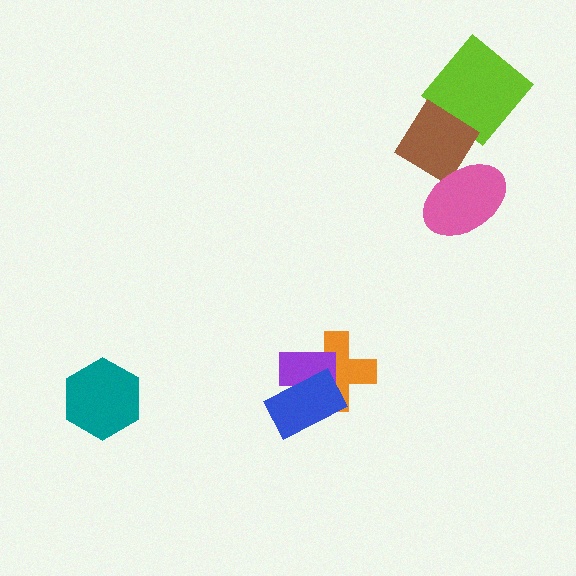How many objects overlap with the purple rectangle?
2 objects overlap with the purple rectangle.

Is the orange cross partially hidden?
Yes, it is partially covered by another shape.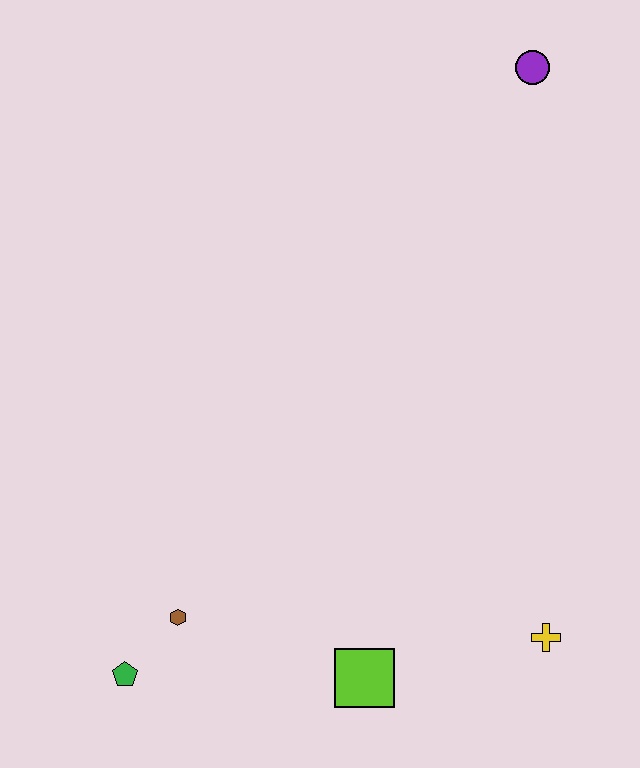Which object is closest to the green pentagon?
The brown hexagon is closest to the green pentagon.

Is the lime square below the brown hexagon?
Yes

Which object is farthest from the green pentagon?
The purple circle is farthest from the green pentagon.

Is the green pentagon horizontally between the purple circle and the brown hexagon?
No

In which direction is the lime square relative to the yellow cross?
The lime square is to the left of the yellow cross.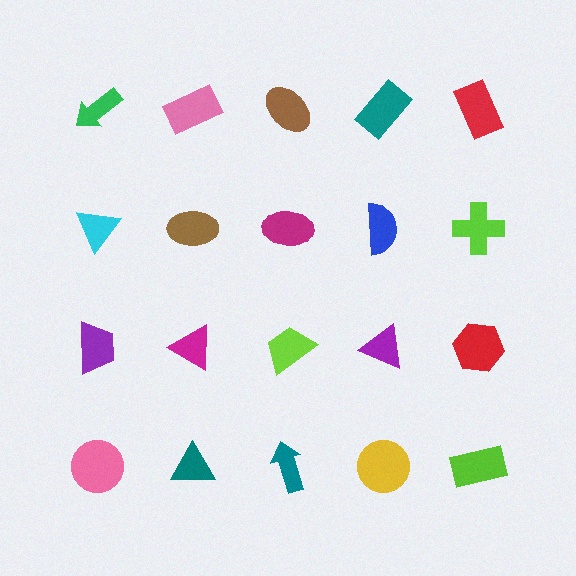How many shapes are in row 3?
5 shapes.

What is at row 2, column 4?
A blue semicircle.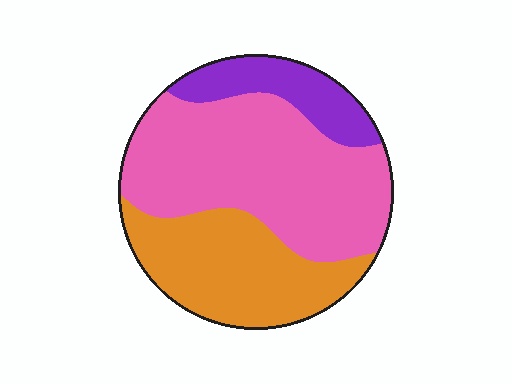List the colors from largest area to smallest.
From largest to smallest: pink, orange, purple.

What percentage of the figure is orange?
Orange takes up about one third (1/3) of the figure.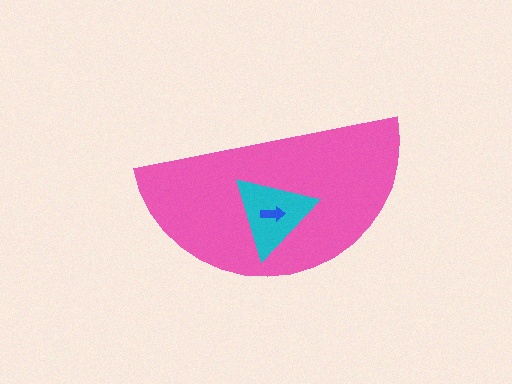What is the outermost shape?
The pink semicircle.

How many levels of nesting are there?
3.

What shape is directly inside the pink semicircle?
The cyan triangle.